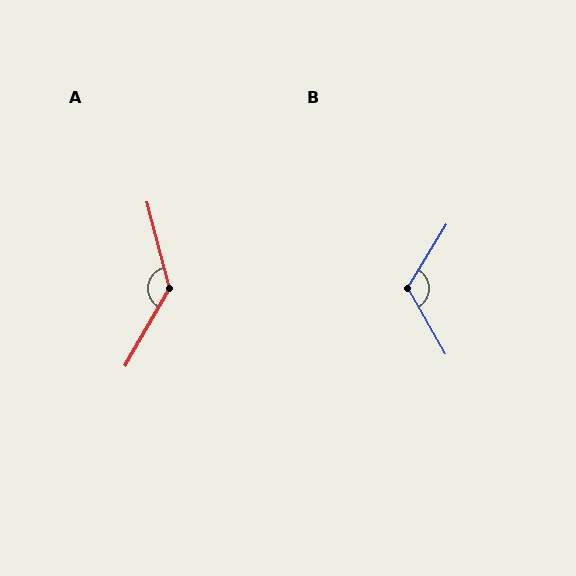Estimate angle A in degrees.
Approximately 135 degrees.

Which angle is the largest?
A, at approximately 135 degrees.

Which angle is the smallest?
B, at approximately 119 degrees.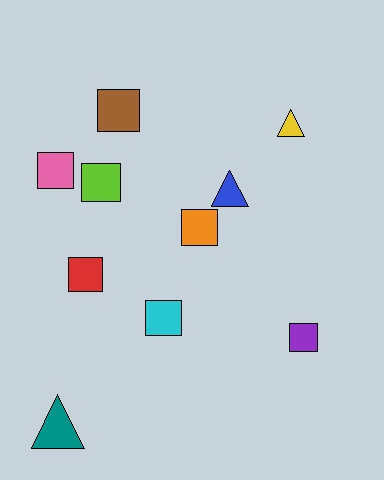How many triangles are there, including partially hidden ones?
There are 3 triangles.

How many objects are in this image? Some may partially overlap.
There are 10 objects.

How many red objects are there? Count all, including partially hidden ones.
There is 1 red object.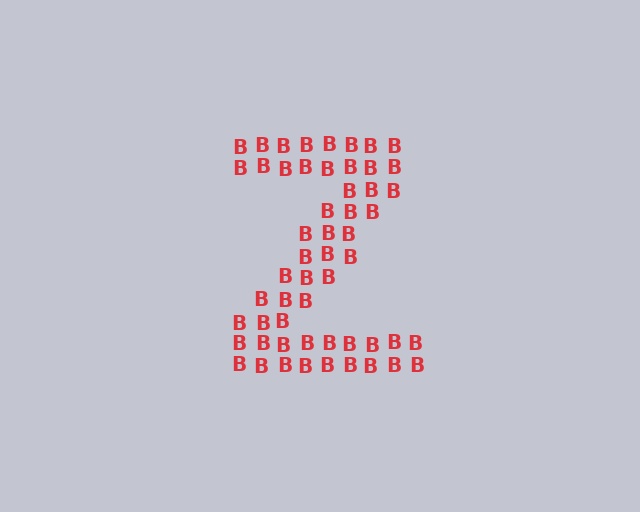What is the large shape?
The large shape is the letter Z.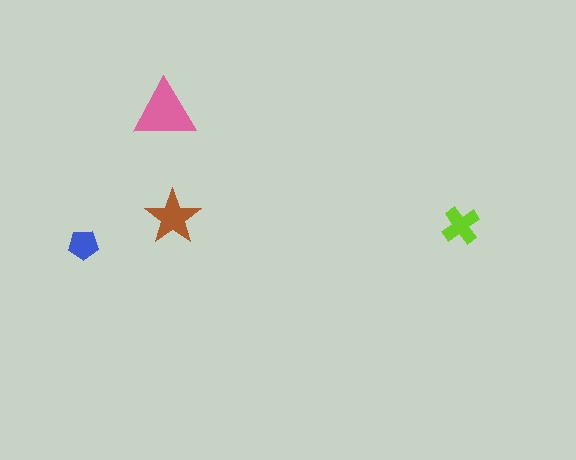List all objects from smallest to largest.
The blue pentagon, the lime cross, the brown star, the pink triangle.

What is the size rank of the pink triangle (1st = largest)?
1st.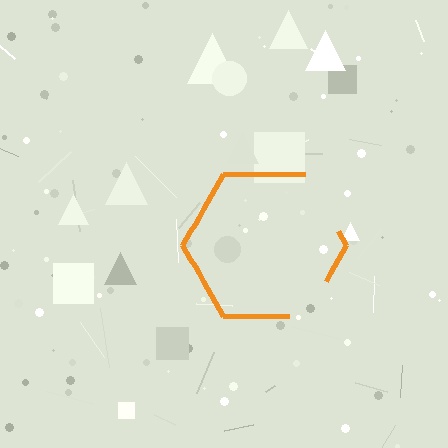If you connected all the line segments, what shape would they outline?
They would outline a hexagon.